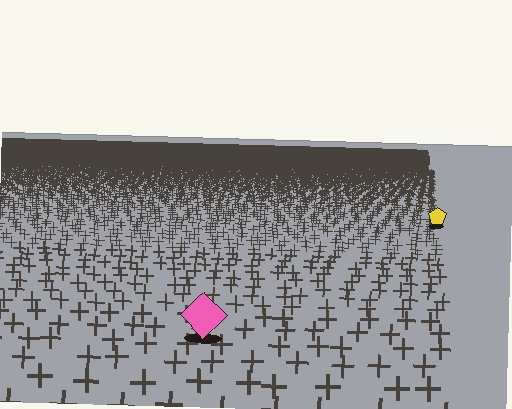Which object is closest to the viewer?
The pink diamond is closest. The texture marks near it are larger and more spread out.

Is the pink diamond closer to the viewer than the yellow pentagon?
Yes. The pink diamond is closer — you can tell from the texture gradient: the ground texture is coarser near it.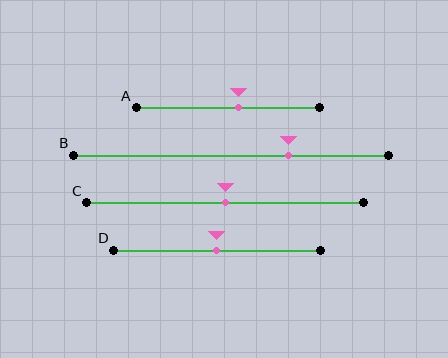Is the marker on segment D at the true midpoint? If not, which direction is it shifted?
Yes, the marker on segment D is at the true midpoint.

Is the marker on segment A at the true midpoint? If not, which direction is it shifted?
No, the marker on segment A is shifted to the right by about 6% of the segment length.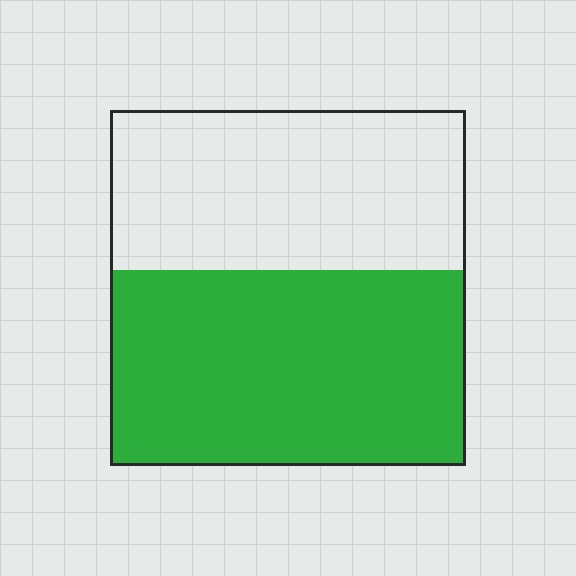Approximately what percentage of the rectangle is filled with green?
Approximately 55%.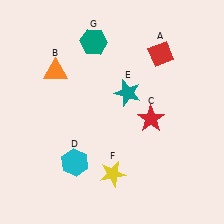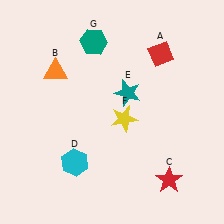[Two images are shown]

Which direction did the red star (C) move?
The red star (C) moved down.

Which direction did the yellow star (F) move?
The yellow star (F) moved up.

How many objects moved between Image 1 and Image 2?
2 objects moved between the two images.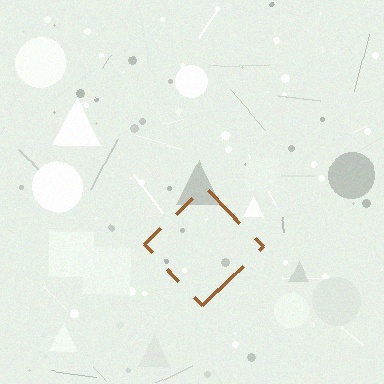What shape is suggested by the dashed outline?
The dashed outline suggests a diamond.